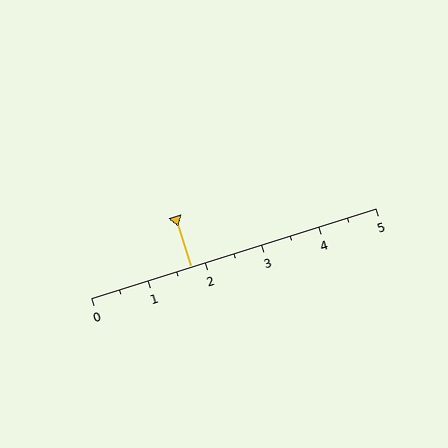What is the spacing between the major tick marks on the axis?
The major ticks are spaced 1 apart.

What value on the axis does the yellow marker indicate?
The marker indicates approximately 1.8.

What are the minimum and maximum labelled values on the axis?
The axis runs from 0 to 5.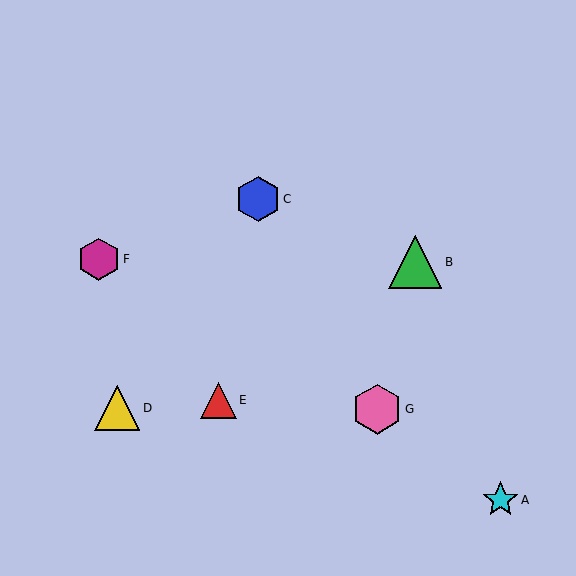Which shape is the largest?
The green triangle (labeled B) is the largest.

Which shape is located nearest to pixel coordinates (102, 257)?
The magenta hexagon (labeled F) at (99, 259) is nearest to that location.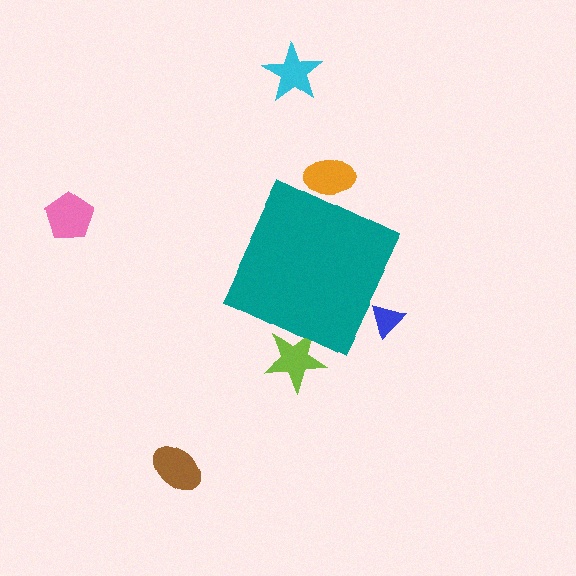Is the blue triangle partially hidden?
Yes, the blue triangle is partially hidden behind the teal diamond.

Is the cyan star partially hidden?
No, the cyan star is fully visible.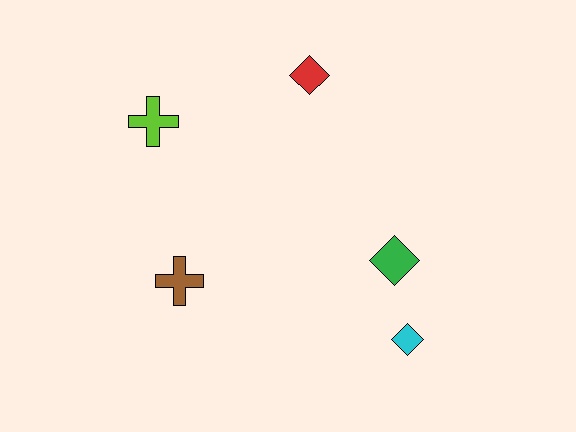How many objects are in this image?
There are 5 objects.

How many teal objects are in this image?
There are no teal objects.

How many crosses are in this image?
There are 2 crosses.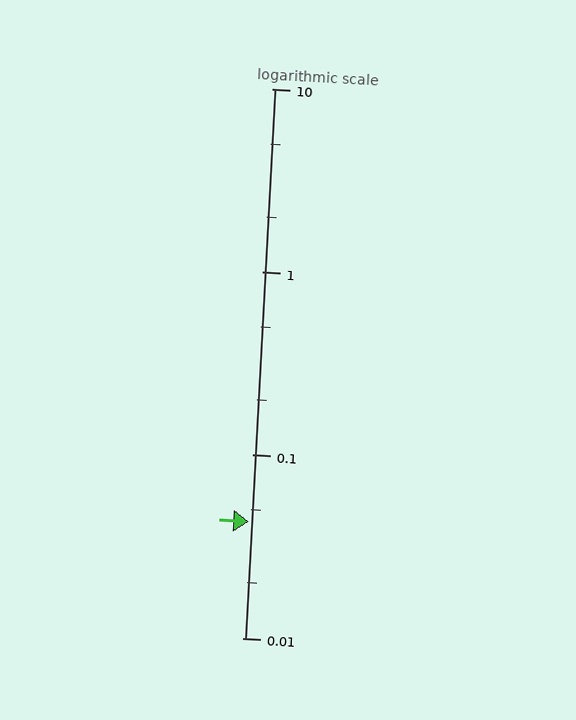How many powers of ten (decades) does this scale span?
The scale spans 3 decades, from 0.01 to 10.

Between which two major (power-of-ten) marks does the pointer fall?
The pointer is between 0.01 and 0.1.